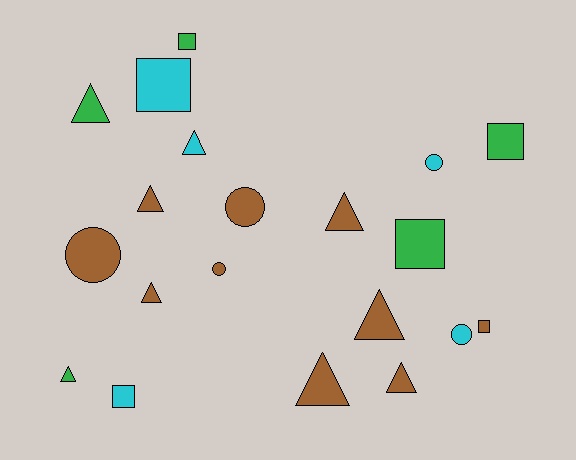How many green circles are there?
There are no green circles.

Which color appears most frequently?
Brown, with 10 objects.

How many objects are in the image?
There are 20 objects.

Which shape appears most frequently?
Triangle, with 9 objects.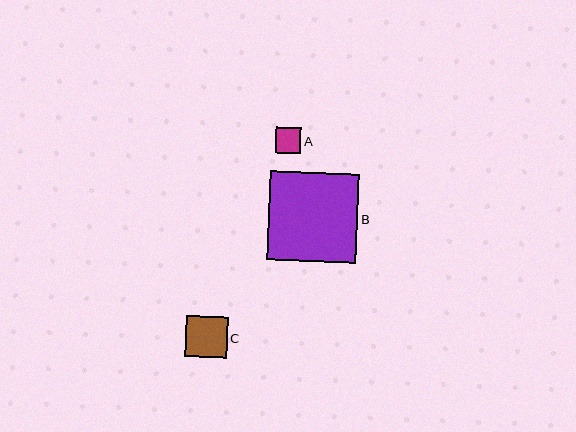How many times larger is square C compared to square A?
Square C is approximately 1.6 times the size of square A.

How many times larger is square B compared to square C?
Square B is approximately 2.1 times the size of square C.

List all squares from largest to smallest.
From largest to smallest: B, C, A.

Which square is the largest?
Square B is the largest with a size of approximately 89 pixels.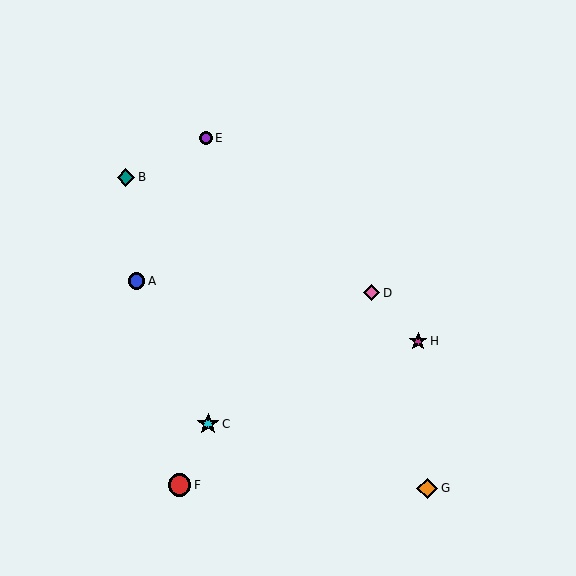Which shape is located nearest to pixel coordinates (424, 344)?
The magenta star (labeled H) at (418, 341) is nearest to that location.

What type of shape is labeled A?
Shape A is a blue circle.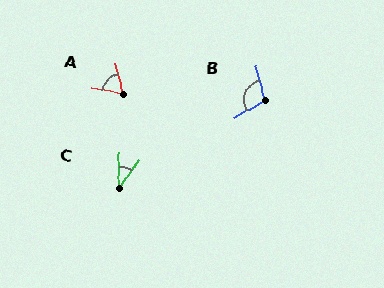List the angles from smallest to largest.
C (36°), A (66°), B (105°).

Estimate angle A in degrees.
Approximately 66 degrees.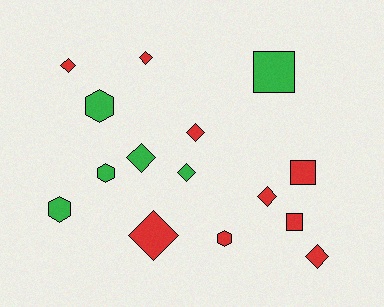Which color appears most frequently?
Red, with 9 objects.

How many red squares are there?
There are 2 red squares.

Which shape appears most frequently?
Diamond, with 8 objects.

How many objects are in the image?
There are 15 objects.